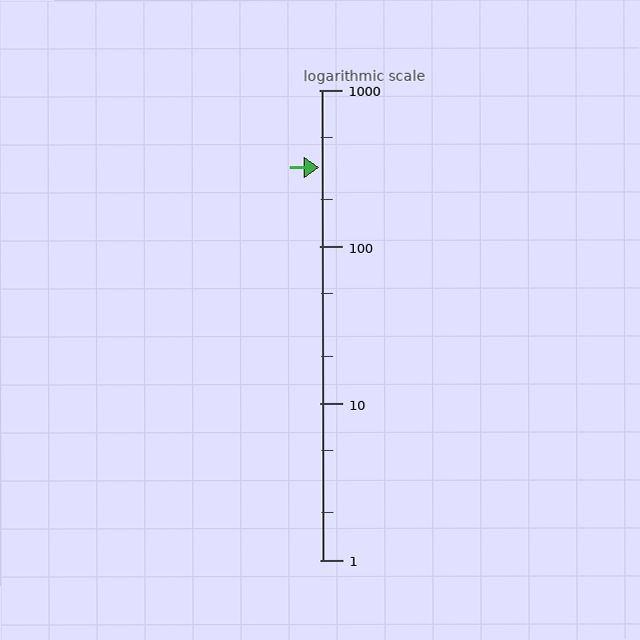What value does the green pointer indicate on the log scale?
The pointer indicates approximately 320.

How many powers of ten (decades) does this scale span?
The scale spans 3 decades, from 1 to 1000.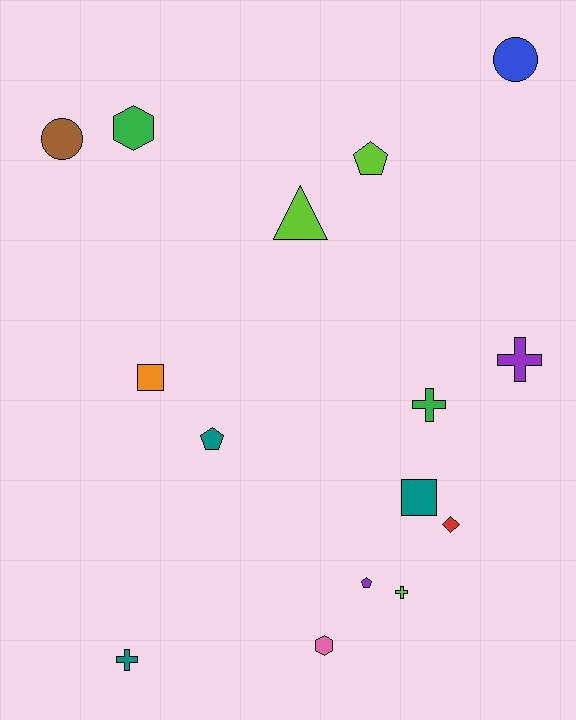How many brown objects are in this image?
There is 1 brown object.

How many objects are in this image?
There are 15 objects.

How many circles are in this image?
There are 2 circles.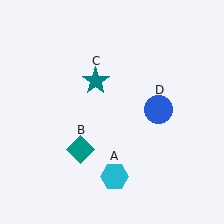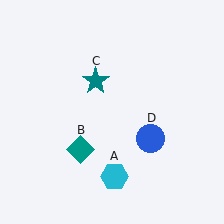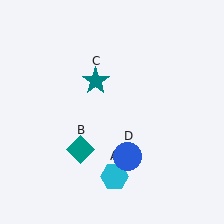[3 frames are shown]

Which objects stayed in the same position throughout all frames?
Cyan hexagon (object A) and teal diamond (object B) and teal star (object C) remained stationary.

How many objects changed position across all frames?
1 object changed position: blue circle (object D).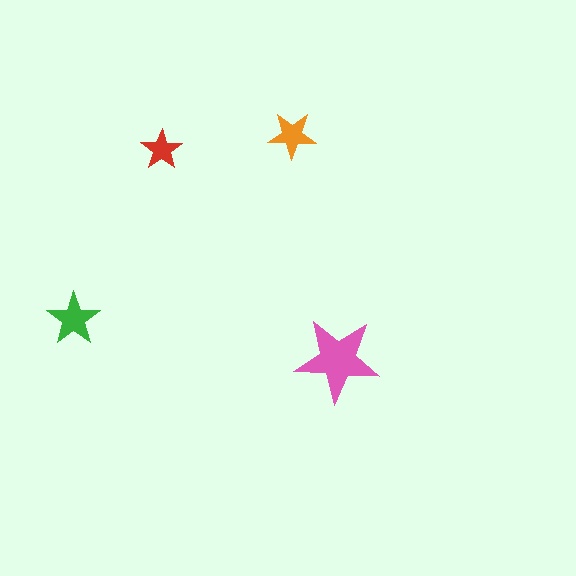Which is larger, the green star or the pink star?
The pink one.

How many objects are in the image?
There are 4 objects in the image.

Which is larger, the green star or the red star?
The green one.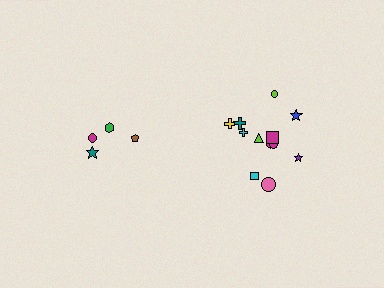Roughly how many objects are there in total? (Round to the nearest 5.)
Roughly 15 objects in total.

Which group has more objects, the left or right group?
The right group.